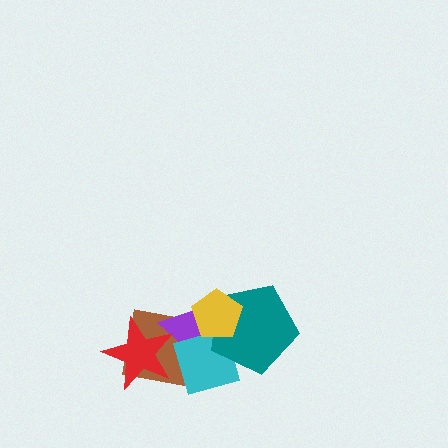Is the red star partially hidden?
No, no other shape covers it.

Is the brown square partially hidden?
Yes, it is partially covered by another shape.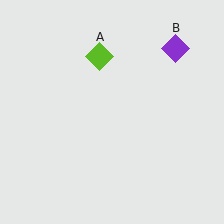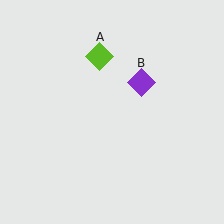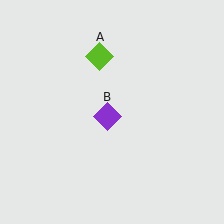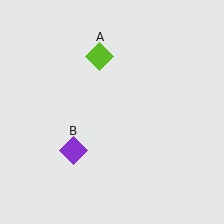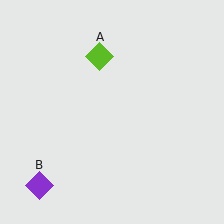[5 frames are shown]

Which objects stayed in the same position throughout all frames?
Lime diamond (object A) remained stationary.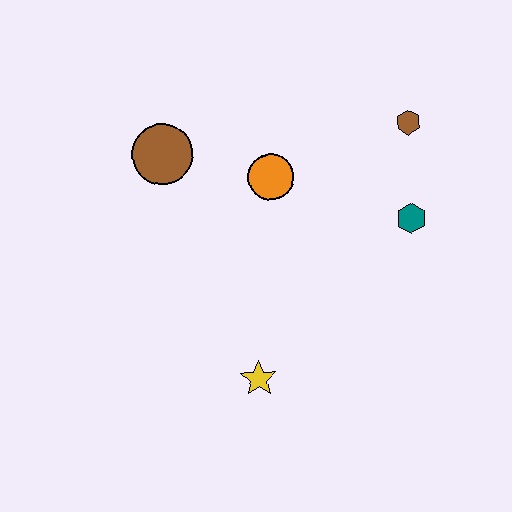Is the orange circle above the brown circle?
No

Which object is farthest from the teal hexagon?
The brown circle is farthest from the teal hexagon.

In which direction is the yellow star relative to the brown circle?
The yellow star is below the brown circle.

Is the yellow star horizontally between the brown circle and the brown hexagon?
Yes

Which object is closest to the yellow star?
The orange circle is closest to the yellow star.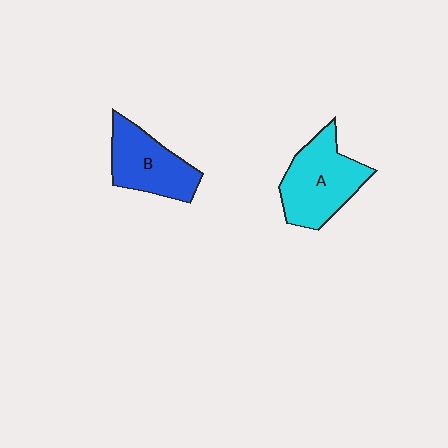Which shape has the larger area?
Shape A (cyan).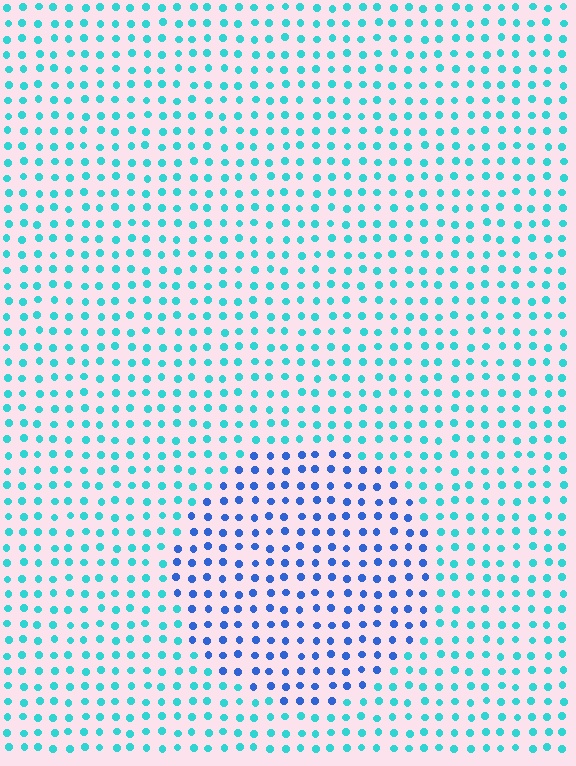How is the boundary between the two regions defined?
The boundary is defined purely by a slight shift in hue (about 42 degrees). Spacing, size, and orientation are identical on both sides.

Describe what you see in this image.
The image is filled with small cyan elements in a uniform arrangement. A circle-shaped region is visible where the elements are tinted to a slightly different hue, forming a subtle color boundary.